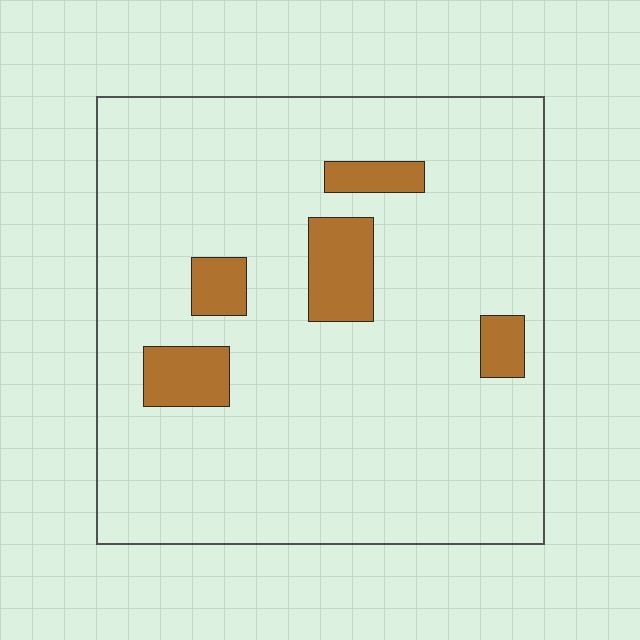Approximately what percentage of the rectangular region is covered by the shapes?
Approximately 10%.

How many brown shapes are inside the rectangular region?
5.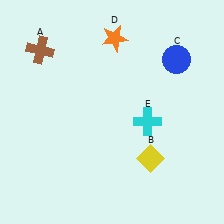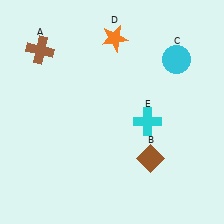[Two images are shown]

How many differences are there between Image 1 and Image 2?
There are 2 differences between the two images.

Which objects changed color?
B changed from yellow to brown. C changed from blue to cyan.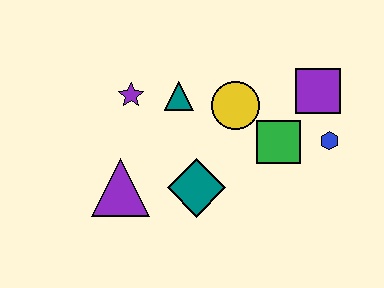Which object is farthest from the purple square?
The purple triangle is farthest from the purple square.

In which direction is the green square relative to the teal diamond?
The green square is to the right of the teal diamond.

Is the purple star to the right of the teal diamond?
No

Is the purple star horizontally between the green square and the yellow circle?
No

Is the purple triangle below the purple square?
Yes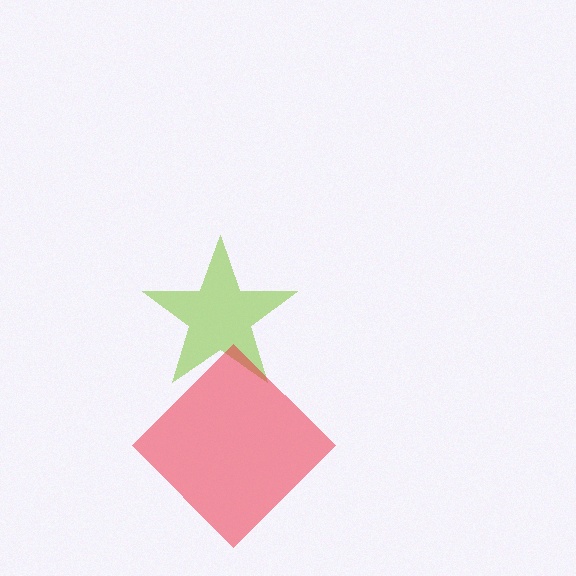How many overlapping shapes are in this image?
There are 2 overlapping shapes in the image.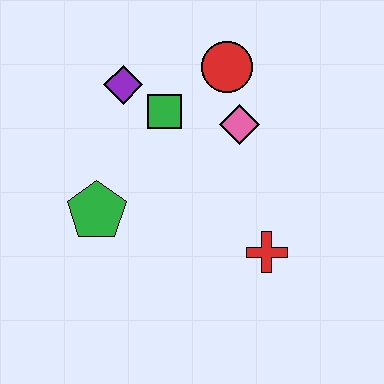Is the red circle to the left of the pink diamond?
Yes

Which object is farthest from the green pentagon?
The red circle is farthest from the green pentagon.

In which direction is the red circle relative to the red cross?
The red circle is above the red cross.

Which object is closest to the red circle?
The pink diamond is closest to the red circle.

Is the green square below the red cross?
No